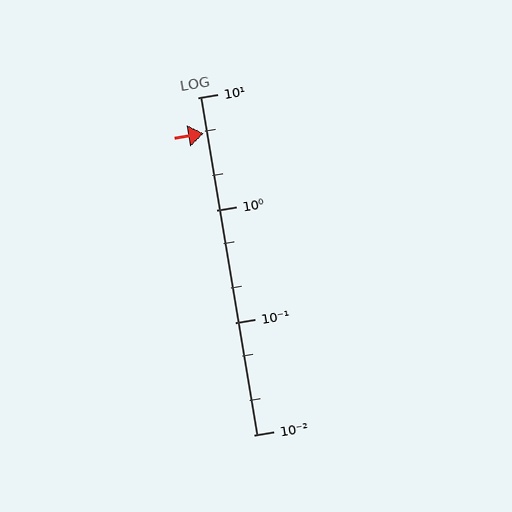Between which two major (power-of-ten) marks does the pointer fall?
The pointer is between 1 and 10.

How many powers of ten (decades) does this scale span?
The scale spans 3 decades, from 0.01 to 10.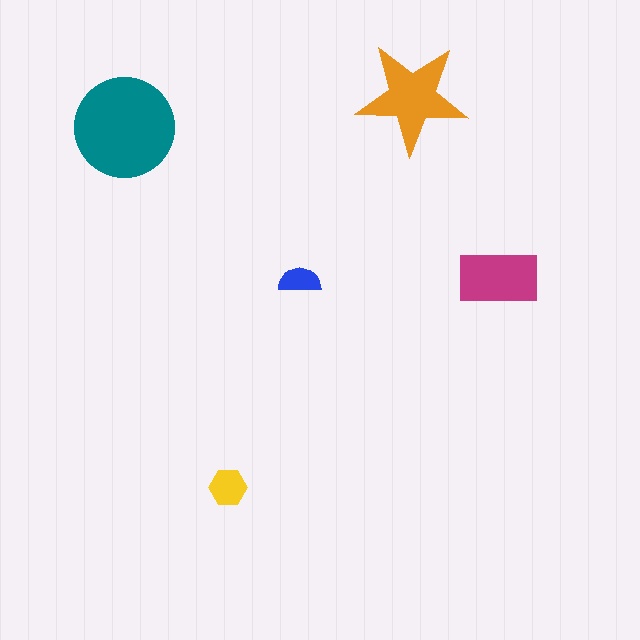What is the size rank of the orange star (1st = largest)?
2nd.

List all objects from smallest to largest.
The blue semicircle, the yellow hexagon, the magenta rectangle, the orange star, the teal circle.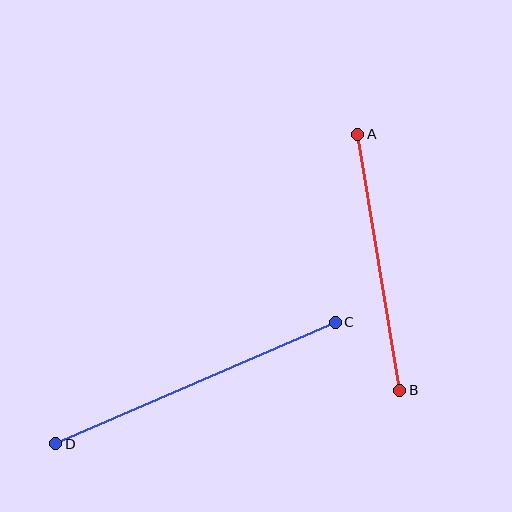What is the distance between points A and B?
The distance is approximately 259 pixels.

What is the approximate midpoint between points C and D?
The midpoint is at approximately (196, 383) pixels.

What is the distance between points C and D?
The distance is approximately 305 pixels.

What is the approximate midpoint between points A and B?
The midpoint is at approximately (379, 262) pixels.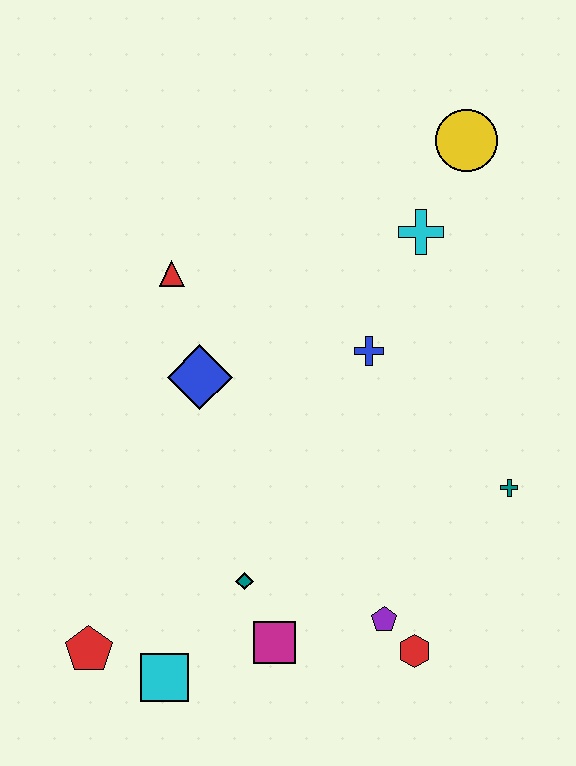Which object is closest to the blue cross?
The cyan cross is closest to the blue cross.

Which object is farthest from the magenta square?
The yellow circle is farthest from the magenta square.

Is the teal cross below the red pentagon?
No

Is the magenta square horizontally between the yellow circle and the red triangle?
Yes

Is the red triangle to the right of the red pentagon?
Yes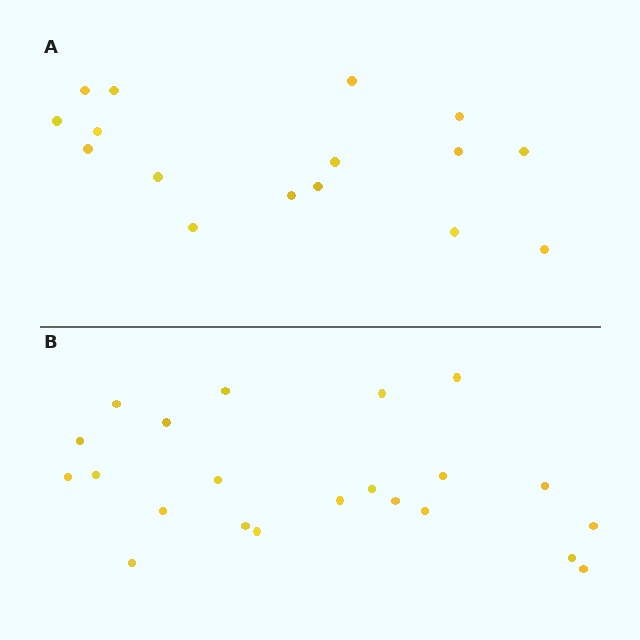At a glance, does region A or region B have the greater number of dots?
Region B (the bottom region) has more dots.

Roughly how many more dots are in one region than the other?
Region B has about 6 more dots than region A.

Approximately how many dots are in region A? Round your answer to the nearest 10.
About 20 dots. (The exact count is 16, which rounds to 20.)